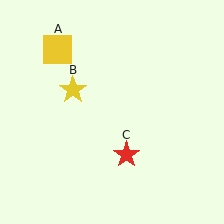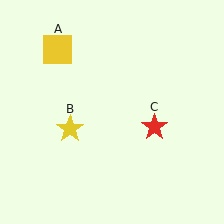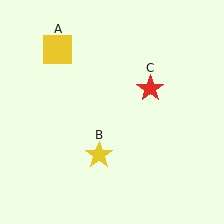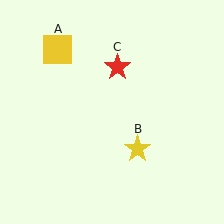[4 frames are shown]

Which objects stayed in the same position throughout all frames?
Yellow square (object A) remained stationary.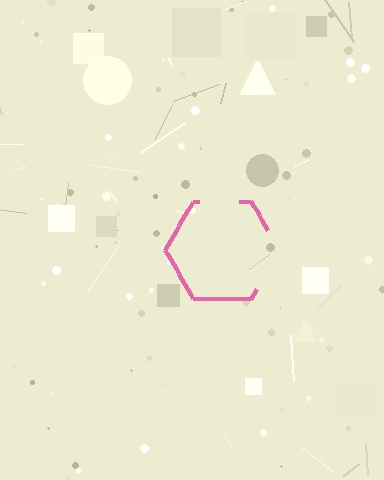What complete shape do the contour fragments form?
The contour fragments form a hexagon.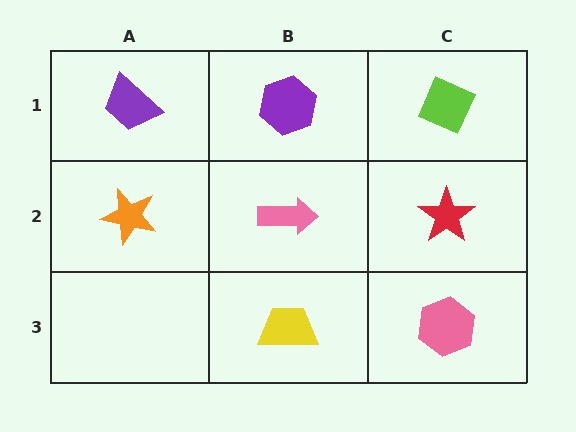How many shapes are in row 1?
3 shapes.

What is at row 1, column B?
A purple hexagon.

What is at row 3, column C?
A pink hexagon.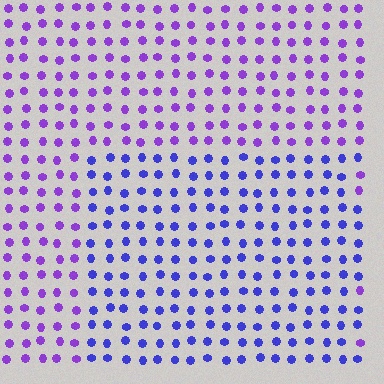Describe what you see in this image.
The image is filled with small purple elements in a uniform arrangement. A rectangle-shaped region is visible where the elements are tinted to a slightly different hue, forming a subtle color boundary.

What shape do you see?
I see a rectangle.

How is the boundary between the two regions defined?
The boundary is defined purely by a slight shift in hue (about 33 degrees). Spacing, size, and orientation are identical on both sides.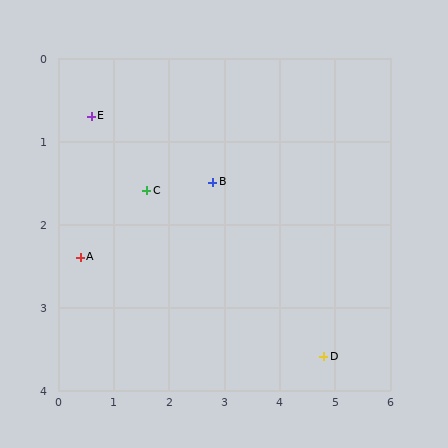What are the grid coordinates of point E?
Point E is at approximately (0.6, 0.7).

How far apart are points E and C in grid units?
Points E and C are about 1.3 grid units apart.